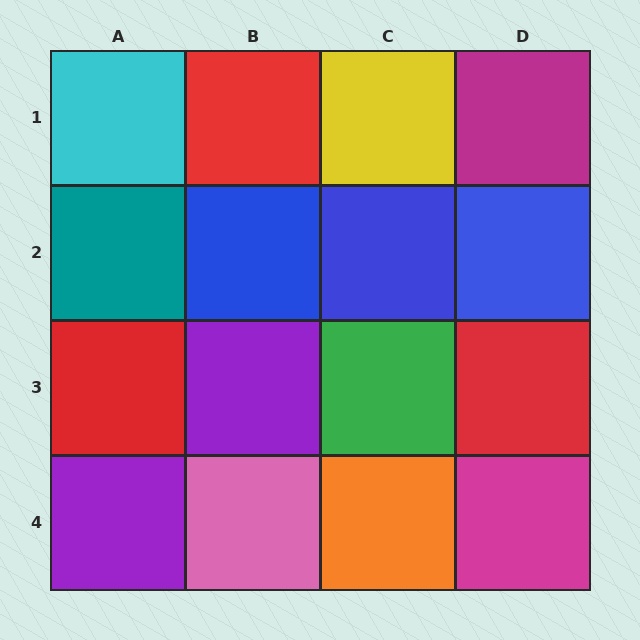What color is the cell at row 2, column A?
Teal.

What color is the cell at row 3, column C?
Green.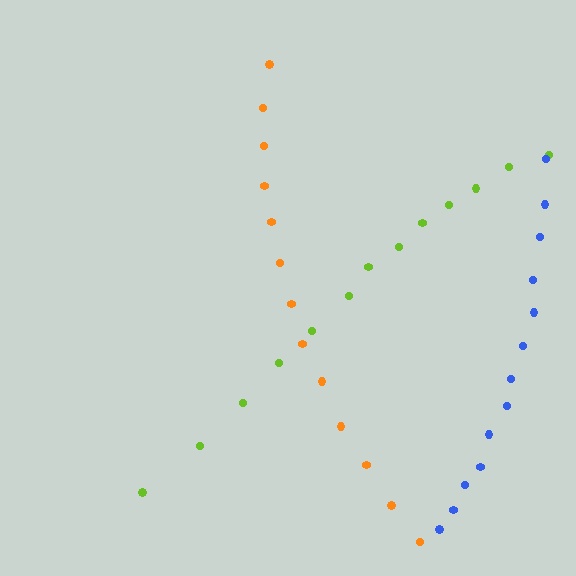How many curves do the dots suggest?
There are 3 distinct paths.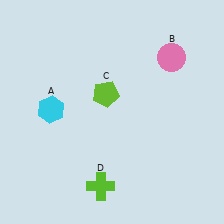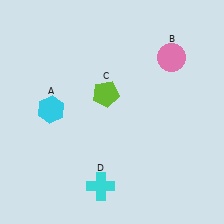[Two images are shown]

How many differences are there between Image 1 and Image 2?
There is 1 difference between the two images.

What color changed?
The cross (D) changed from lime in Image 1 to cyan in Image 2.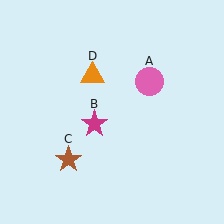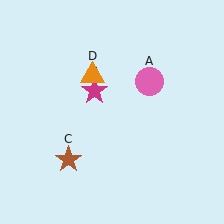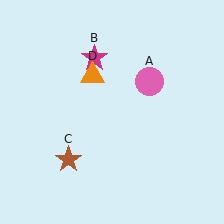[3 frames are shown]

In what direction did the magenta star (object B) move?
The magenta star (object B) moved up.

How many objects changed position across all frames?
1 object changed position: magenta star (object B).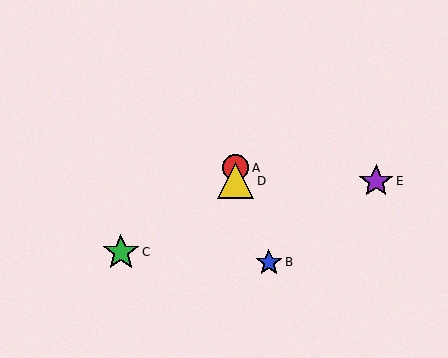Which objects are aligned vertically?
Objects A, D are aligned vertically.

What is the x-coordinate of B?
Object B is at x≈269.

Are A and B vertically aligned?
No, A is at x≈236 and B is at x≈269.